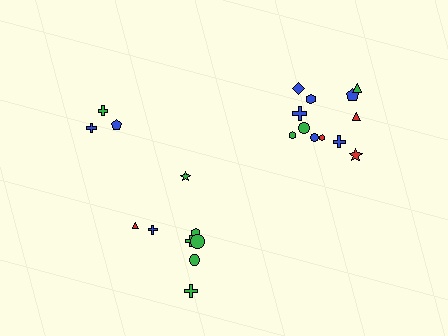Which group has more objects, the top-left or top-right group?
The top-right group.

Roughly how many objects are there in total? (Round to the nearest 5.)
Roughly 25 objects in total.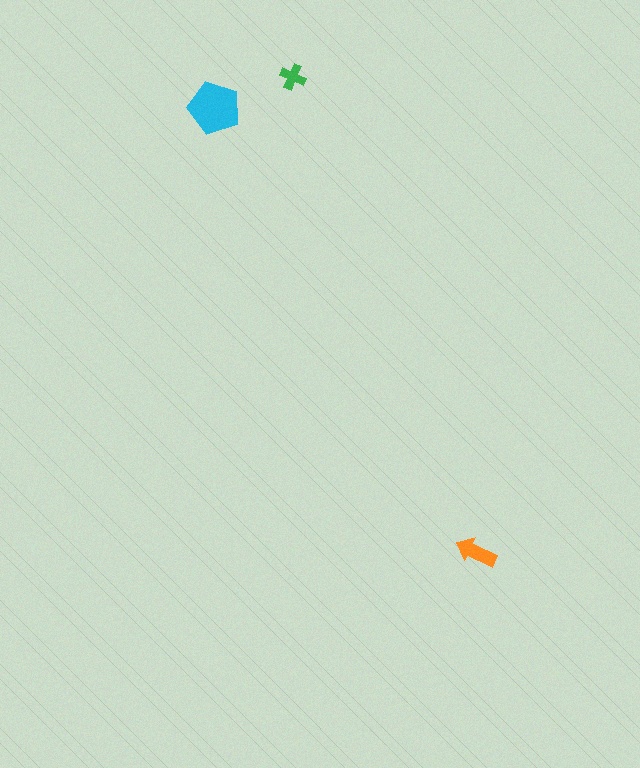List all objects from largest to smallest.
The cyan pentagon, the orange arrow, the green cross.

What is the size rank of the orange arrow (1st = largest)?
2nd.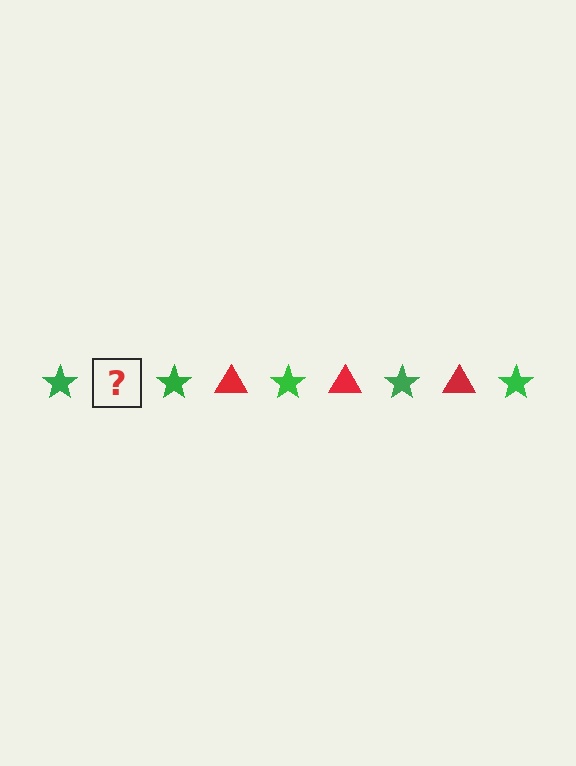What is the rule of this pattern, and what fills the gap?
The rule is that the pattern alternates between green star and red triangle. The gap should be filled with a red triangle.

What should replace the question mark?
The question mark should be replaced with a red triangle.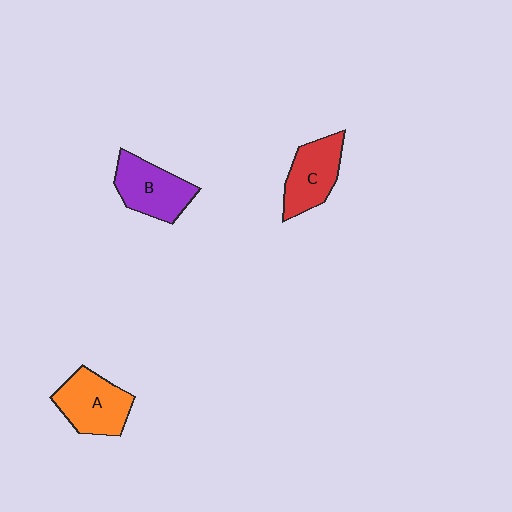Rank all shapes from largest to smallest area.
From largest to smallest: A (orange), B (purple), C (red).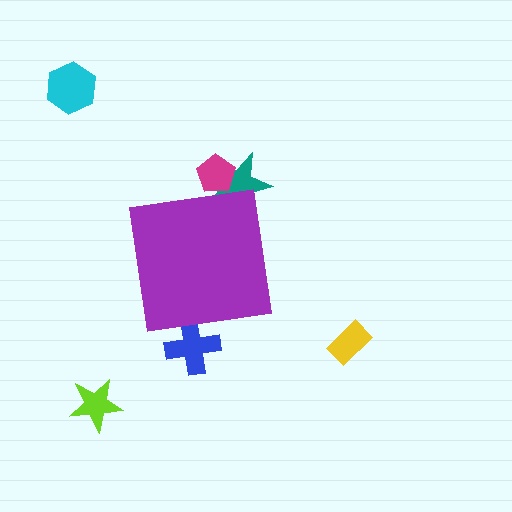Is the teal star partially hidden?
Yes, the teal star is partially hidden behind the purple square.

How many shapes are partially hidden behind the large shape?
3 shapes are partially hidden.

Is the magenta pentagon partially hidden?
Yes, the magenta pentagon is partially hidden behind the purple square.